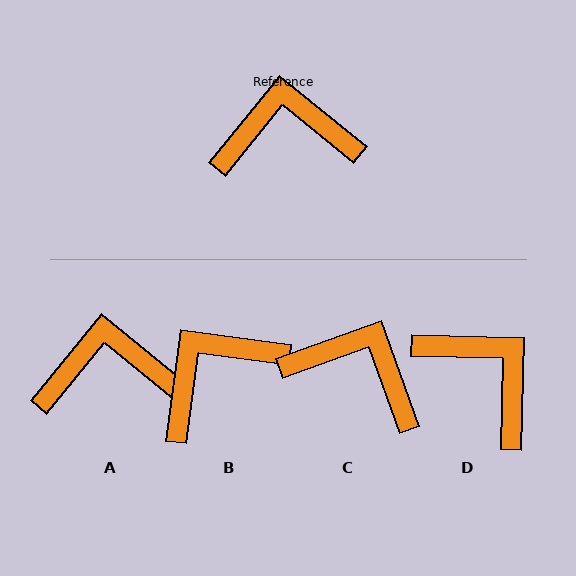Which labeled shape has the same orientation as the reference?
A.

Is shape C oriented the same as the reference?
No, it is off by about 31 degrees.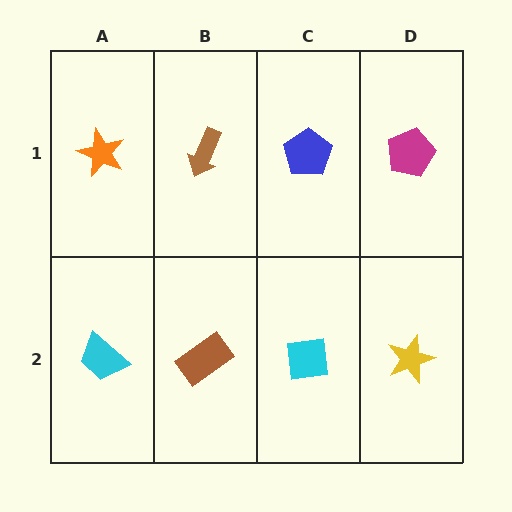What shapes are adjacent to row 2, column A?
An orange star (row 1, column A), a brown rectangle (row 2, column B).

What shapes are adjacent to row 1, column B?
A brown rectangle (row 2, column B), an orange star (row 1, column A), a blue pentagon (row 1, column C).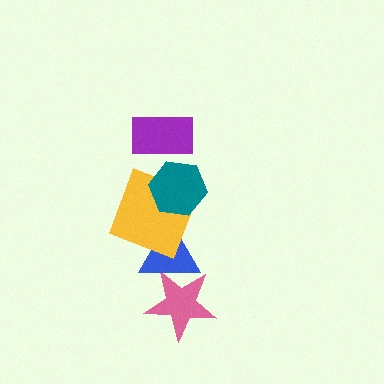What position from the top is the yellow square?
The yellow square is 3rd from the top.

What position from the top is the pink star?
The pink star is 5th from the top.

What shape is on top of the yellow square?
The teal hexagon is on top of the yellow square.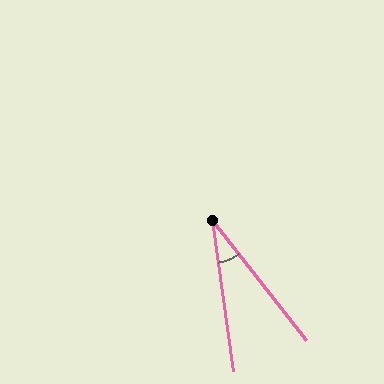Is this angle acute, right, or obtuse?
It is acute.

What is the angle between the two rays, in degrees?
Approximately 30 degrees.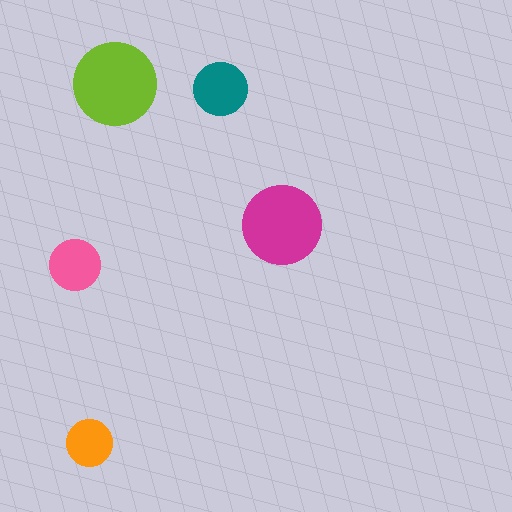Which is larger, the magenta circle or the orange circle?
The magenta one.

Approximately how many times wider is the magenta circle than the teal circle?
About 1.5 times wider.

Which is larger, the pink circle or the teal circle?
The teal one.